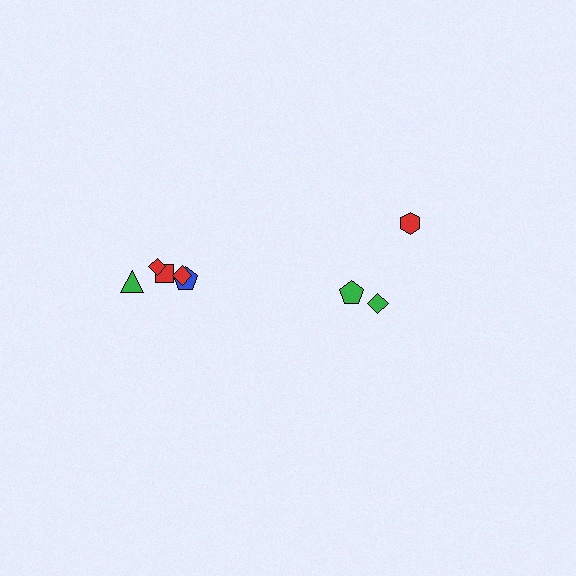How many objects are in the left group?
There are 5 objects.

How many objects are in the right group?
There are 3 objects.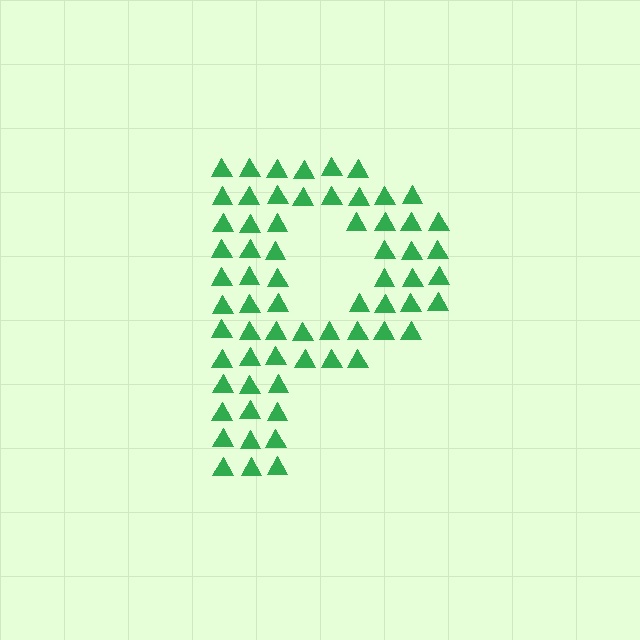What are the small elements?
The small elements are triangles.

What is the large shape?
The large shape is the letter P.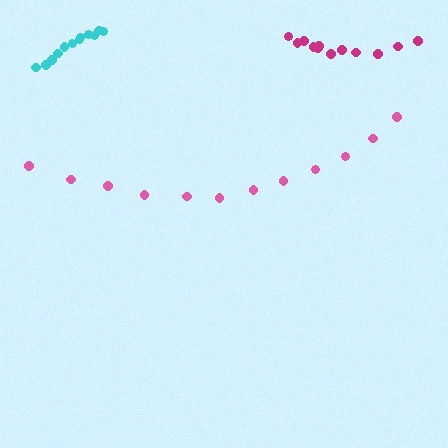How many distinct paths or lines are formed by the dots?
There are 3 distinct paths.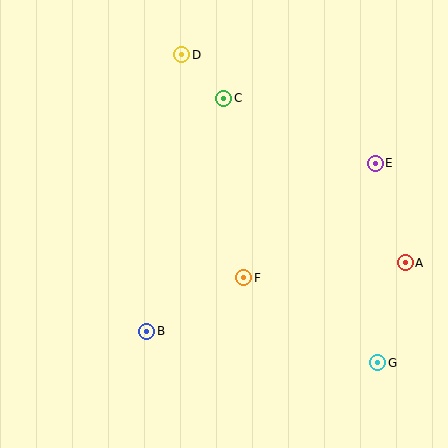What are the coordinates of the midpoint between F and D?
The midpoint between F and D is at (213, 166).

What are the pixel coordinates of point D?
Point D is at (182, 55).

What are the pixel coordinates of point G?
Point G is at (378, 363).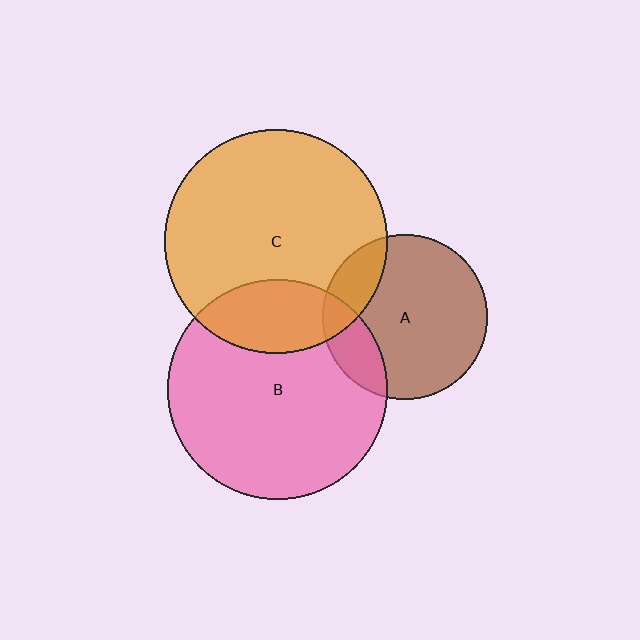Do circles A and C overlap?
Yes.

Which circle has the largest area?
Circle C (orange).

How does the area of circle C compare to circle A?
Approximately 1.8 times.